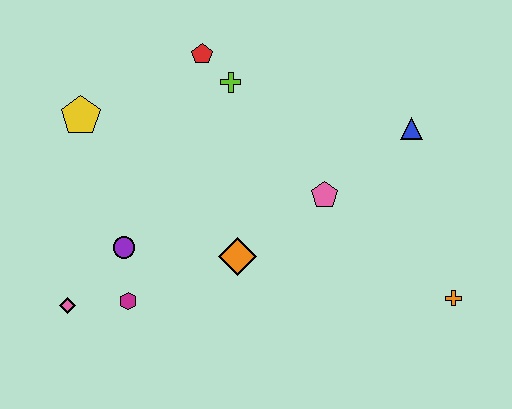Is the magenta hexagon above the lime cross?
No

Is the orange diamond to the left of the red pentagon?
No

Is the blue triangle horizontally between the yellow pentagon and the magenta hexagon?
No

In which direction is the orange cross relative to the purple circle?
The orange cross is to the right of the purple circle.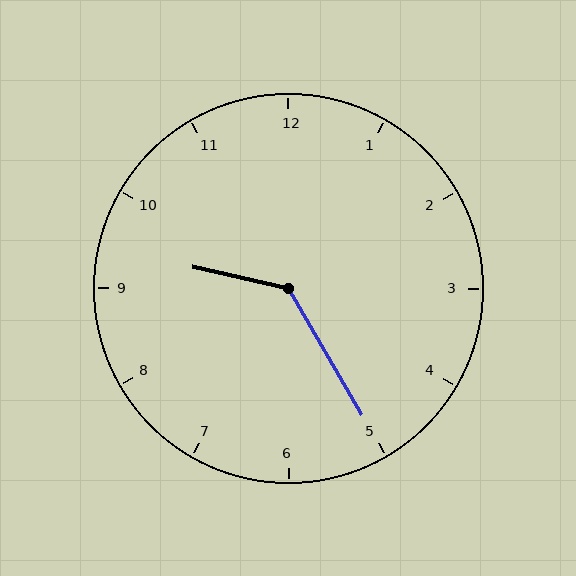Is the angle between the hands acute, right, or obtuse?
It is obtuse.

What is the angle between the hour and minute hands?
Approximately 132 degrees.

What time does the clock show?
9:25.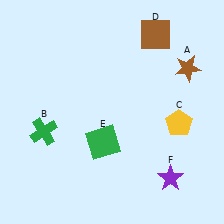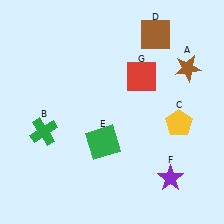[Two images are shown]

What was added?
A red square (G) was added in Image 2.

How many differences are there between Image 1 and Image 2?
There is 1 difference between the two images.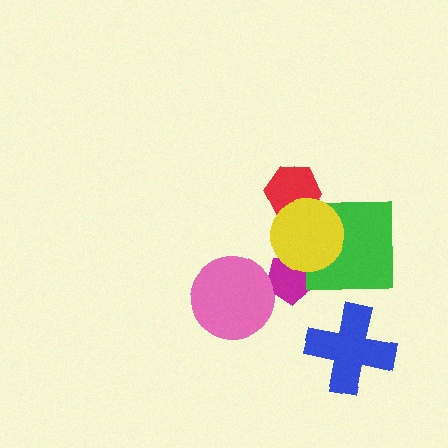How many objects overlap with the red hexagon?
1 object overlaps with the red hexagon.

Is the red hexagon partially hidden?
Yes, it is partially covered by another shape.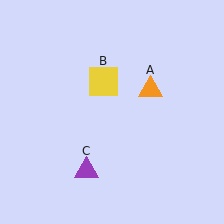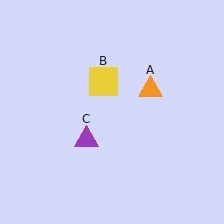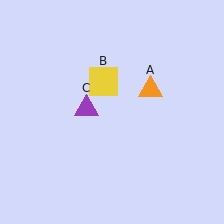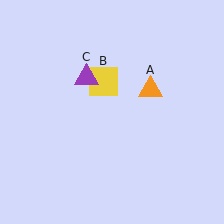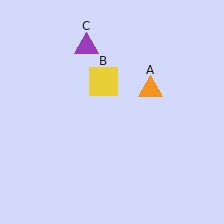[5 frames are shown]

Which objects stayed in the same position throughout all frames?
Orange triangle (object A) and yellow square (object B) remained stationary.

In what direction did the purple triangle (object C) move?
The purple triangle (object C) moved up.